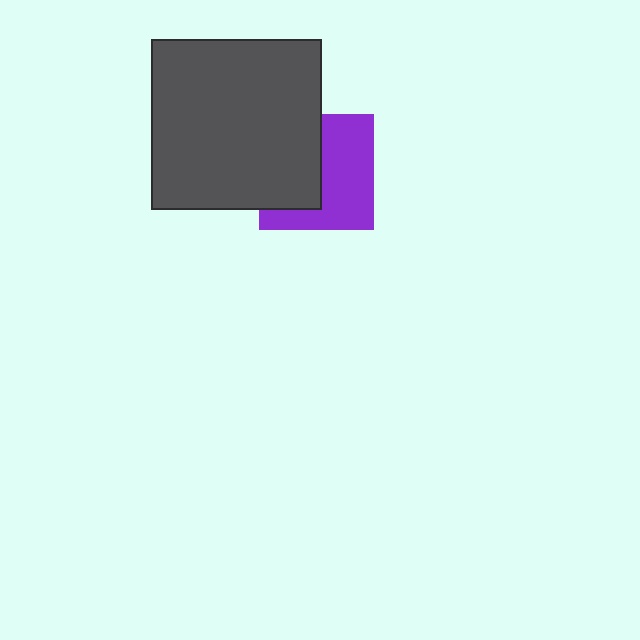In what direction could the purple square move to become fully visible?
The purple square could move right. That would shift it out from behind the dark gray square entirely.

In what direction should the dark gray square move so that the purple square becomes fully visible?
The dark gray square should move left. That is the shortest direction to clear the overlap and leave the purple square fully visible.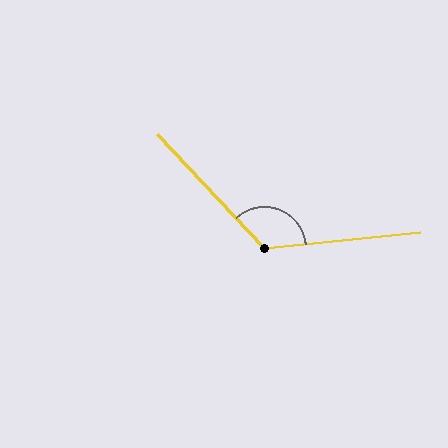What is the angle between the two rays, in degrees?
Approximately 127 degrees.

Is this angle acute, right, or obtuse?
It is obtuse.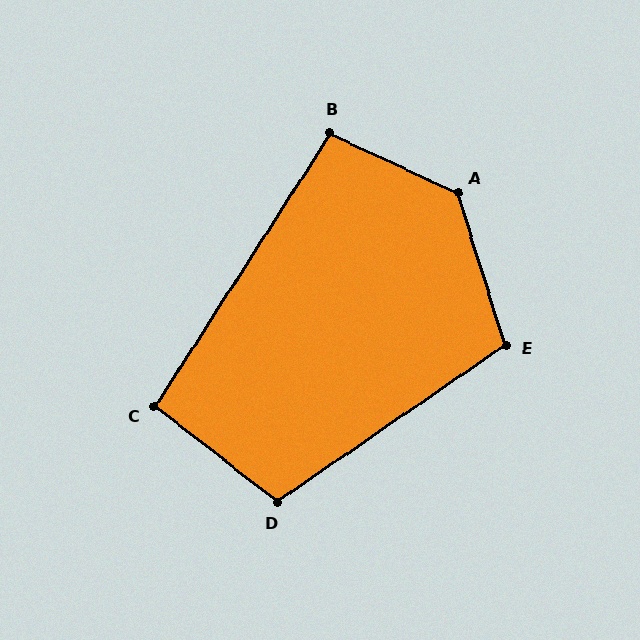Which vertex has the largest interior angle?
A, at approximately 133 degrees.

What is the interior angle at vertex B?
Approximately 98 degrees (obtuse).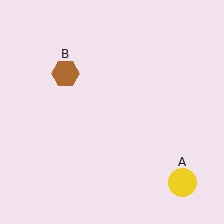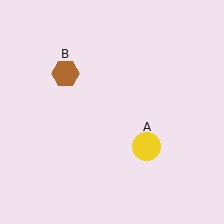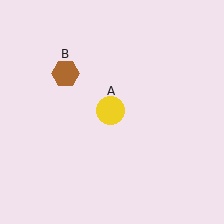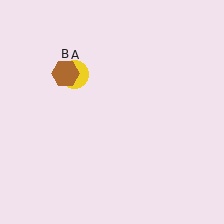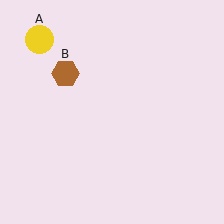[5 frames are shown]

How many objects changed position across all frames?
1 object changed position: yellow circle (object A).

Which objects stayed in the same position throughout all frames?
Brown hexagon (object B) remained stationary.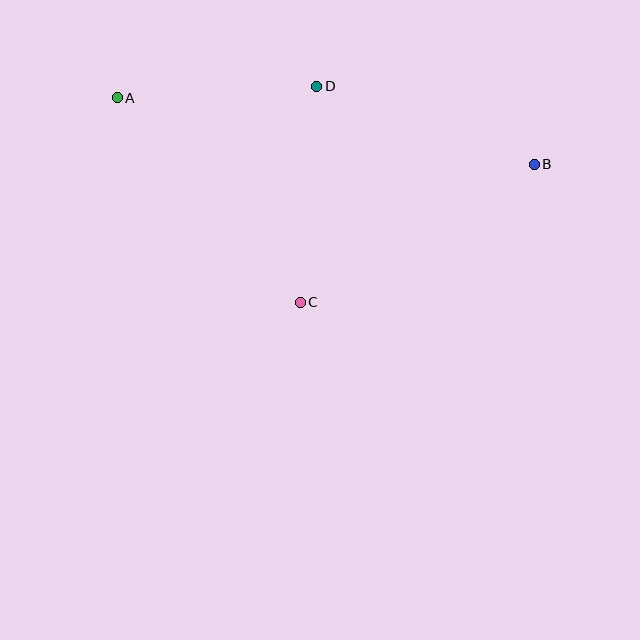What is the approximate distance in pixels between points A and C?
The distance between A and C is approximately 275 pixels.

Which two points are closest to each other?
Points A and D are closest to each other.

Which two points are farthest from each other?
Points A and B are farthest from each other.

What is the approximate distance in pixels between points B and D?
The distance between B and D is approximately 231 pixels.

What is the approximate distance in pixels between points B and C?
The distance between B and C is approximately 272 pixels.